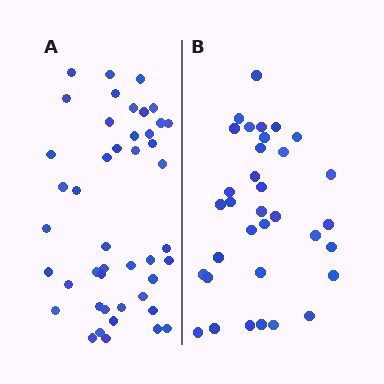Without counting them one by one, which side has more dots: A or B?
Region A (the left region) has more dots.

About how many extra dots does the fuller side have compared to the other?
Region A has roughly 12 or so more dots than region B.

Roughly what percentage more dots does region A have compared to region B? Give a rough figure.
About 30% more.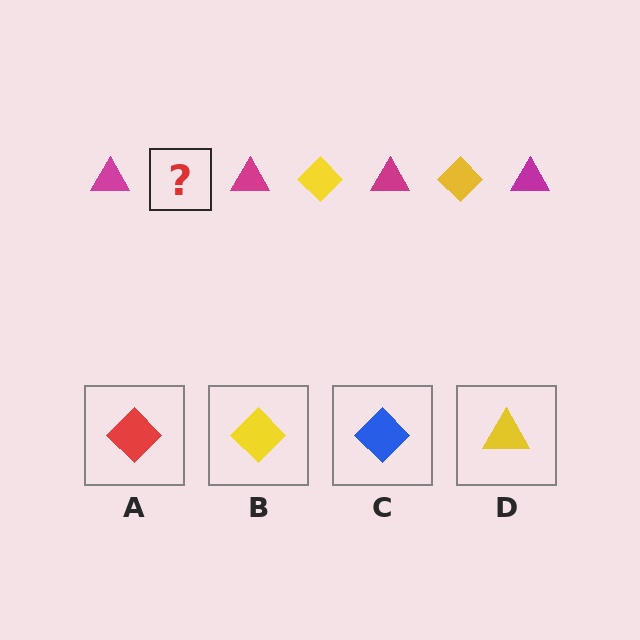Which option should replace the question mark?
Option B.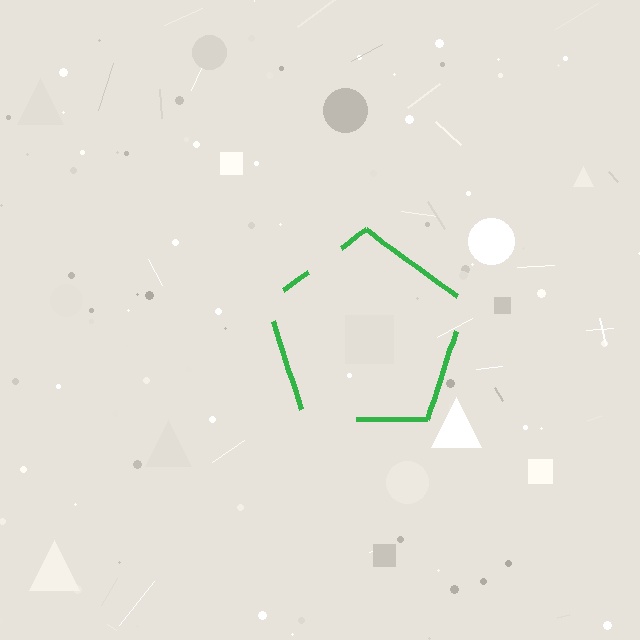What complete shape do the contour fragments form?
The contour fragments form a pentagon.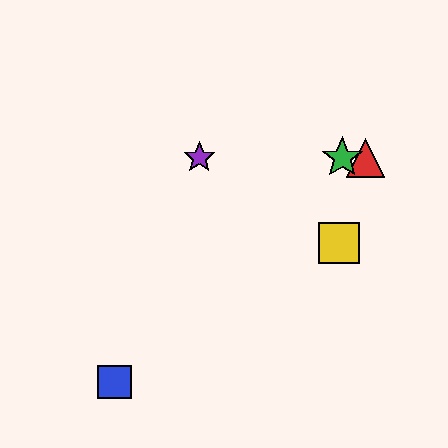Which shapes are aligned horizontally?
The red triangle, the green star, the purple star are aligned horizontally.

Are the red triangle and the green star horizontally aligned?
Yes, both are at y≈158.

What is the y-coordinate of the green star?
The green star is at y≈158.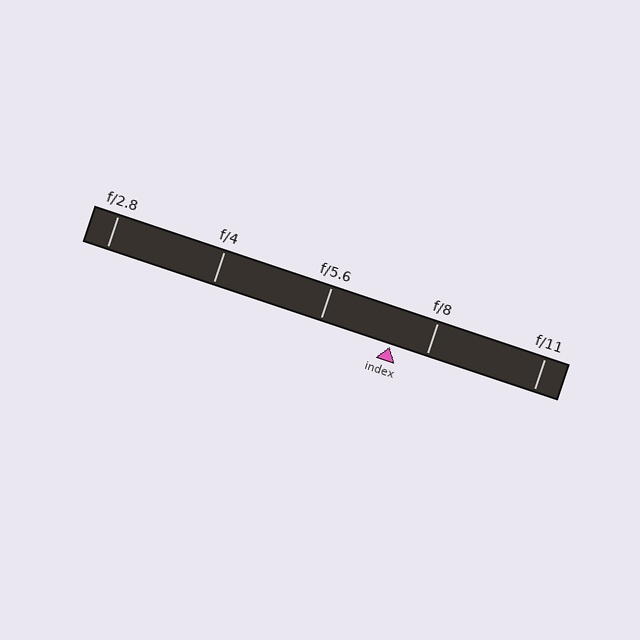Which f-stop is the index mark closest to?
The index mark is closest to f/8.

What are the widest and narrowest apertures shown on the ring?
The widest aperture shown is f/2.8 and the narrowest is f/11.